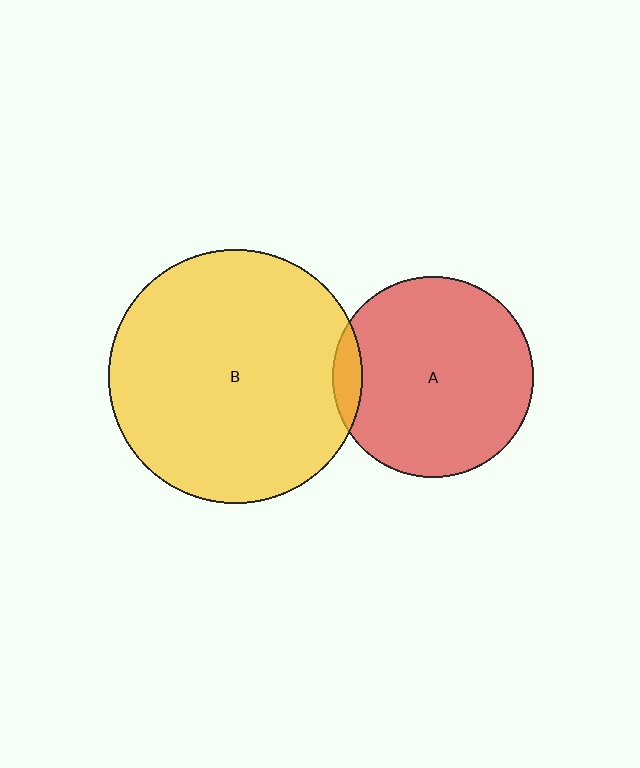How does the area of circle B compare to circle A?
Approximately 1.6 times.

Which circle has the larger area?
Circle B (yellow).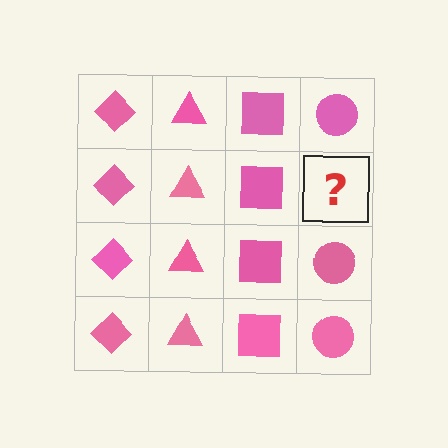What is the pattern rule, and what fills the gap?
The rule is that each column has a consistent shape. The gap should be filled with a pink circle.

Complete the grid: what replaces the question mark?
The question mark should be replaced with a pink circle.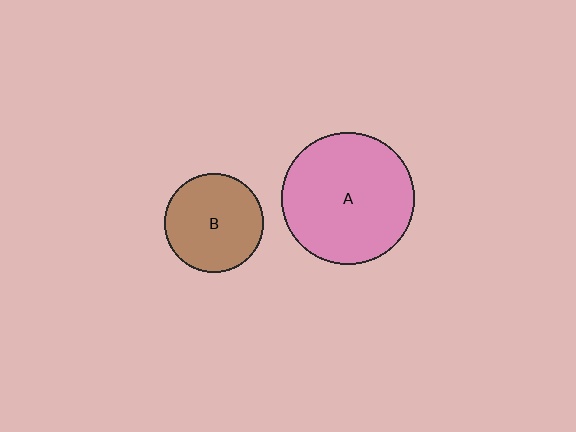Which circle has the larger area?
Circle A (pink).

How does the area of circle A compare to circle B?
Approximately 1.8 times.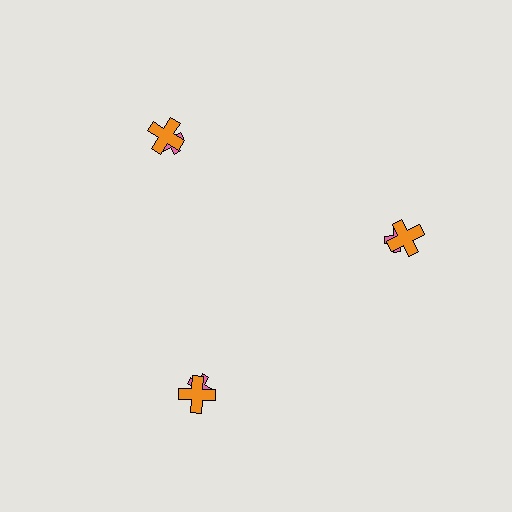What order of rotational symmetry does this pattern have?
This pattern has 3-fold rotational symmetry.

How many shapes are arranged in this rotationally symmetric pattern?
There are 6 shapes, arranged in 3 groups of 2.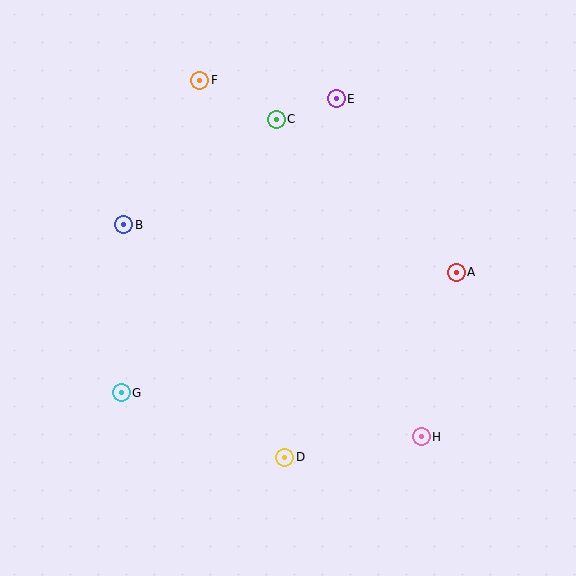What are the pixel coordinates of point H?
Point H is at (421, 437).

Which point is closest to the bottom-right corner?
Point H is closest to the bottom-right corner.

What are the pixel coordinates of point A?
Point A is at (456, 272).